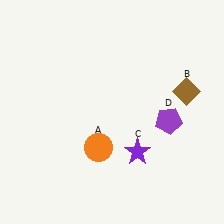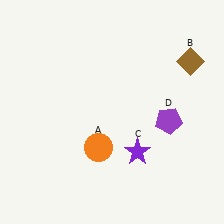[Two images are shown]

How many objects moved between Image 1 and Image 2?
1 object moved between the two images.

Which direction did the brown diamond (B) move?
The brown diamond (B) moved up.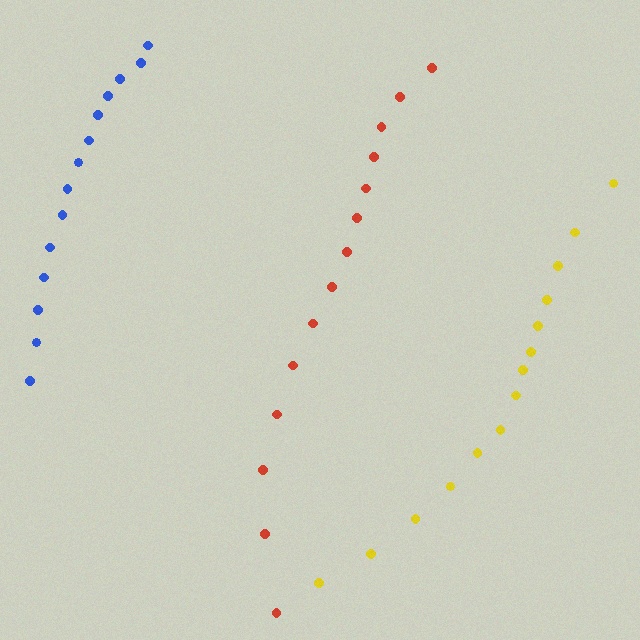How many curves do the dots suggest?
There are 3 distinct paths.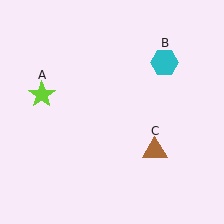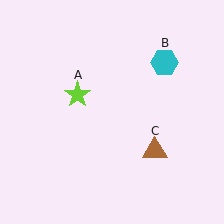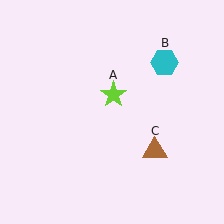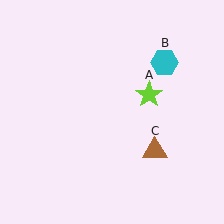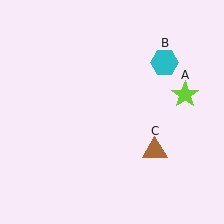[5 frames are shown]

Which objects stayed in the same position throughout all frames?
Cyan hexagon (object B) and brown triangle (object C) remained stationary.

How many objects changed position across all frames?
1 object changed position: lime star (object A).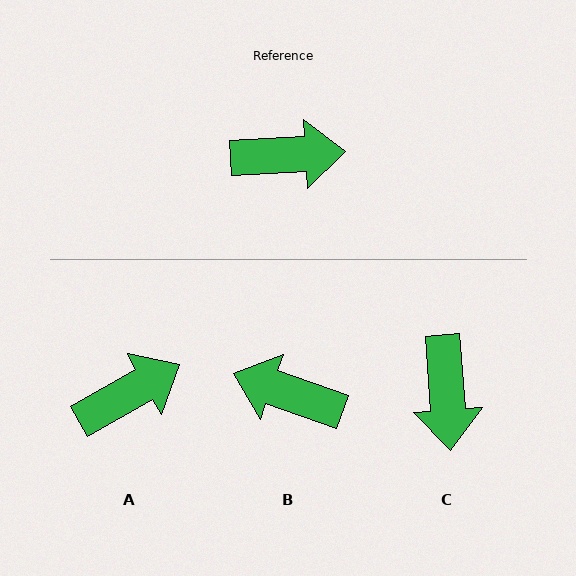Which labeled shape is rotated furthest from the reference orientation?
B, about 158 degrees away.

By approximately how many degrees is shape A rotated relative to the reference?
Approximately 27 degrees counter-clockwise.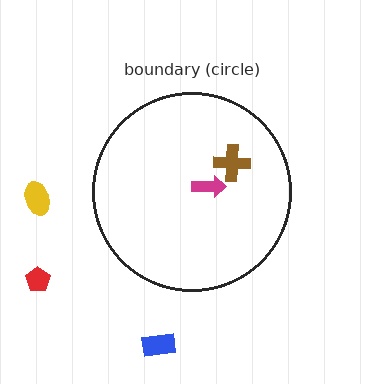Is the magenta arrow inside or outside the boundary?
Inside.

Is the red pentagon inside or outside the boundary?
Outside.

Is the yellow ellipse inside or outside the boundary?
Outside.